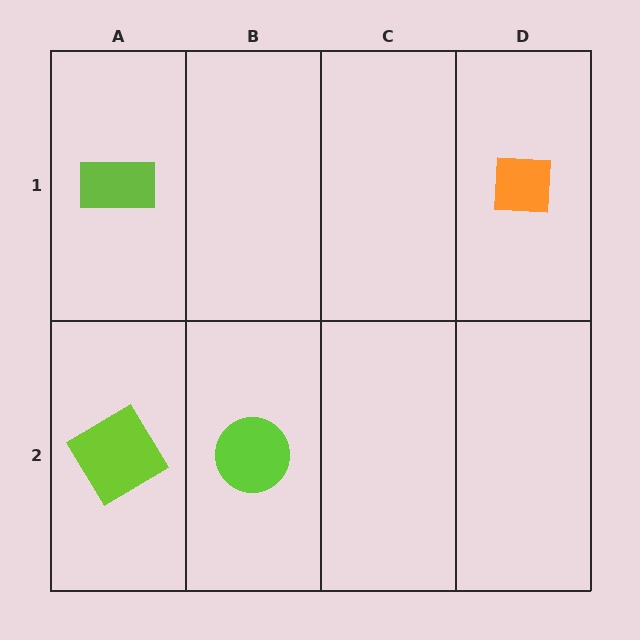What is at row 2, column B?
A lime circle.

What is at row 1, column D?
An orange square.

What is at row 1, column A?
A lime rectangle.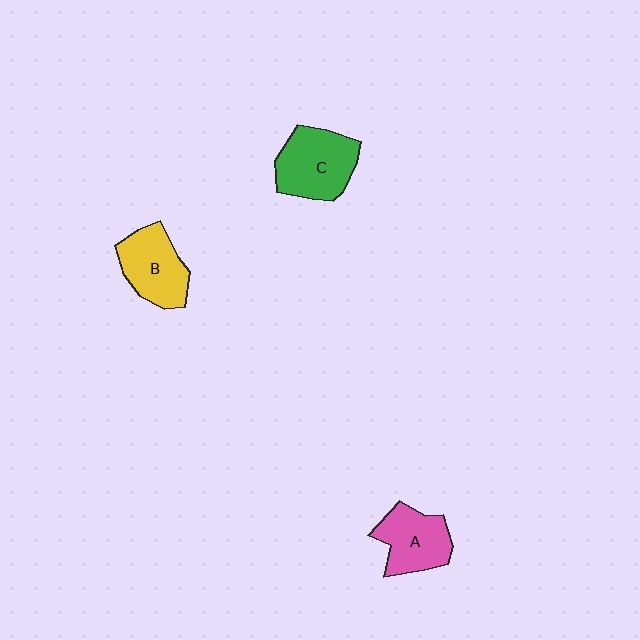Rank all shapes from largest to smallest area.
From largest to smallest: C (green), B (yellow), A (pink).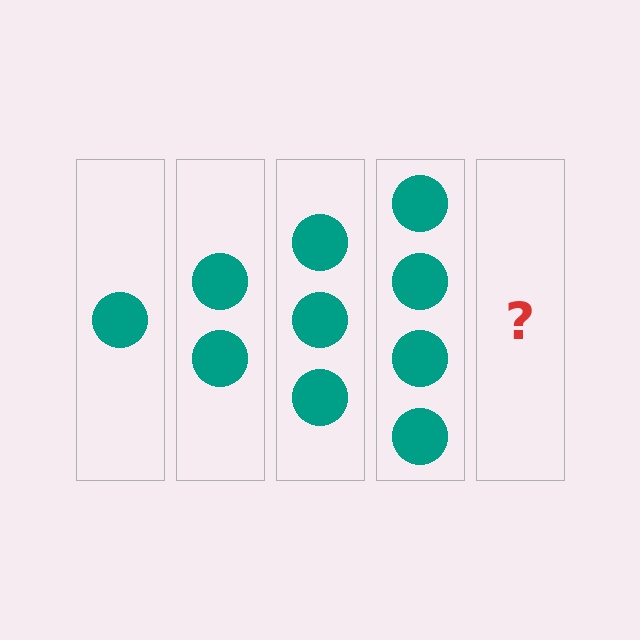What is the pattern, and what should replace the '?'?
The pattern is that each step adds one more circle. The '?' should be 5 circles.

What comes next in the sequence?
The next element should be 5 circles.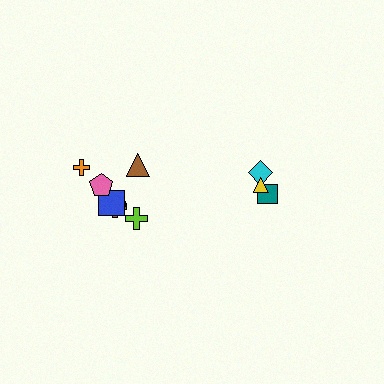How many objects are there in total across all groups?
There are 10 objects.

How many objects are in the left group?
There are 7 objects.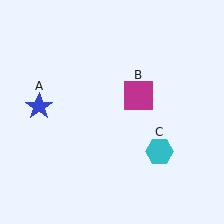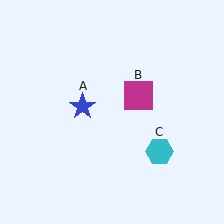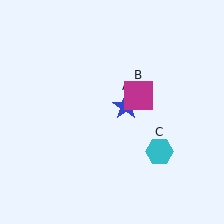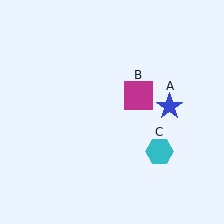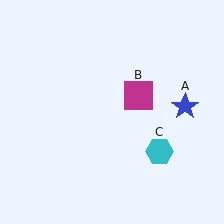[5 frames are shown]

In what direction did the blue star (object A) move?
The blue star (object A) moved right.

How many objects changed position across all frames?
1 object changed position: blue star (object A).